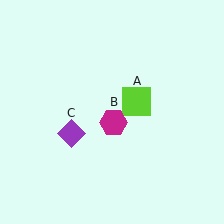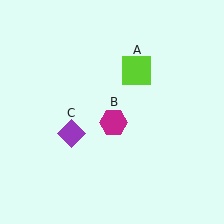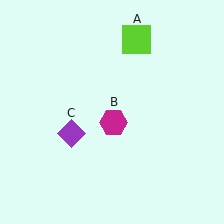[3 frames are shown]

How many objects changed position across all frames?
1 object changed position: lime square (object A).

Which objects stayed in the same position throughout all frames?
Magenta hexagon (object B) and purple diamond (object C) remained stationary.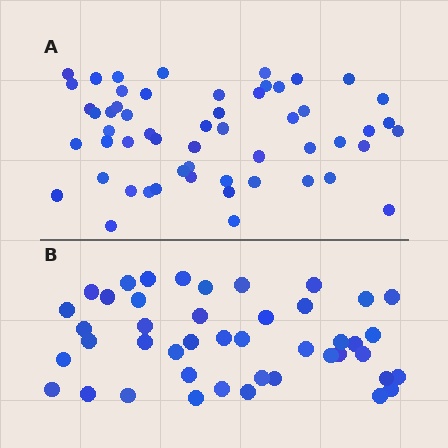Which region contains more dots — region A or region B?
Region A (the top region) has more dots.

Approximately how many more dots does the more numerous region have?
Region A has roughly 12 or so more dots than region B.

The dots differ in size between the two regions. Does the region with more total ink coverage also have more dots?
No. Region B has more total ink coverage because its dots are larger, but region A actually contains more individual dots. Total area can be misleading — the number of items is what matters here.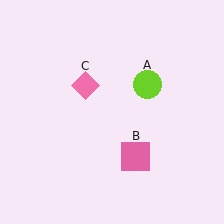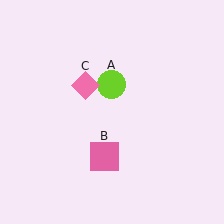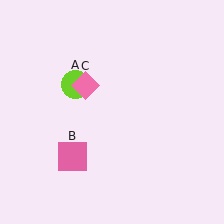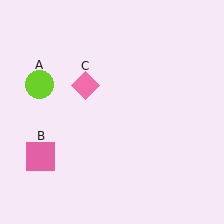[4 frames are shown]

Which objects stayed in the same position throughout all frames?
Pink diamond (object C) remained stationary.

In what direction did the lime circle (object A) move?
The lime circle (object A) moved left.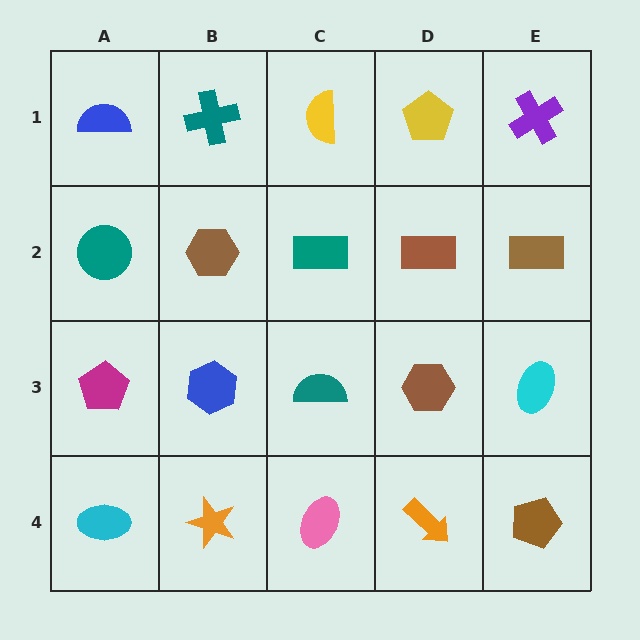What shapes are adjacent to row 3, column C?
A teal rectangle (row 2, column C), a pink ellipse (row 4, column C), a blue hexagon (row 3, column B), a brown hexagon (row 3, column D).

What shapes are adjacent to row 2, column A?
A blue semicircle (row 1, column A), a magenta pentagon (row 3, column A), a brown hexagon (row 2, column B).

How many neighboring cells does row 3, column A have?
3.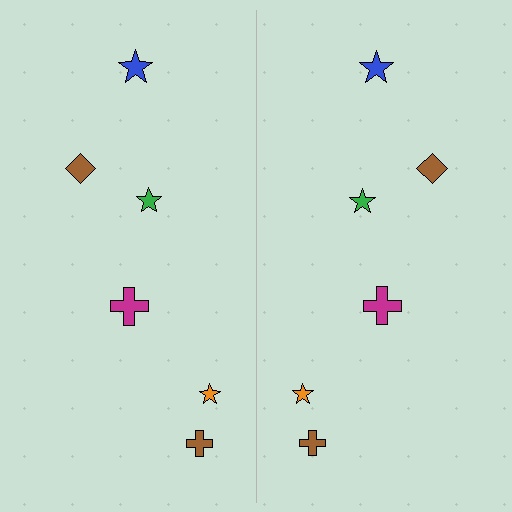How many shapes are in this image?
There are 12 shapes in this image.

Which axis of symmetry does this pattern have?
The pattern has a vertical axis of symmetry running through the center of the image.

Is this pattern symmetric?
Yes, this pattern has bilateral (reflection) symmetry.